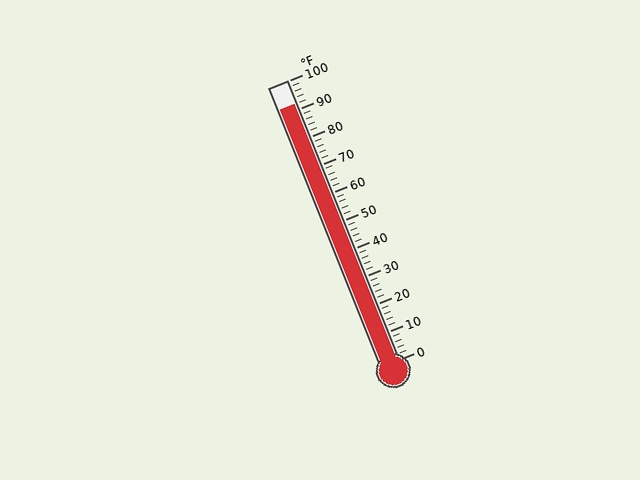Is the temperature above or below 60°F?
The temperature is above 60°F.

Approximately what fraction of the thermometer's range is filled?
The thermometer is filled to approximately 90% of its range.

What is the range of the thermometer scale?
The thermometer scale ranges from 0°F to 100°F.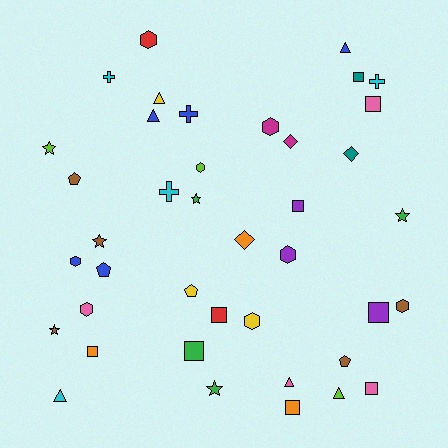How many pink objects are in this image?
There are 4 pink objects.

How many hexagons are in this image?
There are 8 hexagons.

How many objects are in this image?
There are 40 objects.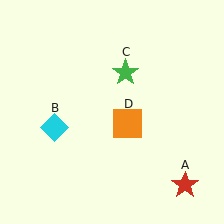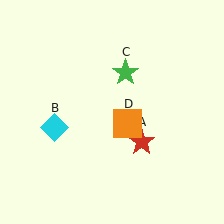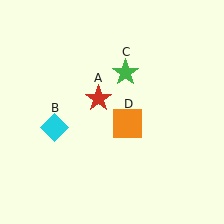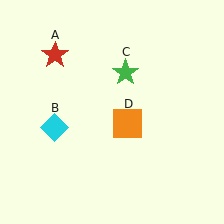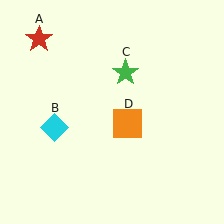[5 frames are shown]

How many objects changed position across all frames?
1 object changed position: red star (object A).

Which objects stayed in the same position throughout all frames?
Cyan diamond (object B) and green star (object C) and orange square (object D) remained stationary.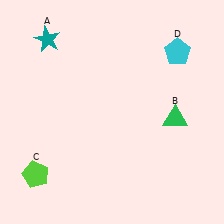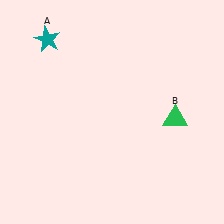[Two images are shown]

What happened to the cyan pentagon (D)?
The cyan pentagon (D) was removed in Image 2. It was in the top-right area of Image 1.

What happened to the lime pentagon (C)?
The lime pentagon (C) was removed in Image 2. It was in the bottom-left area of Image 1.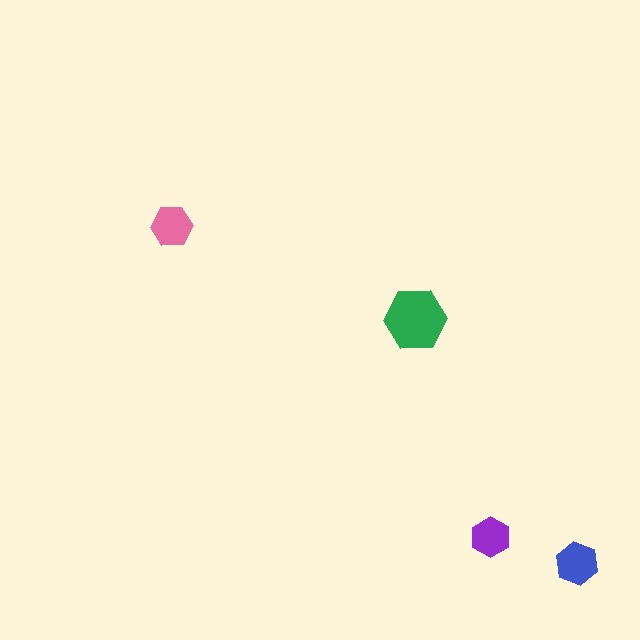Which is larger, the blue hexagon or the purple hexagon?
The blue one.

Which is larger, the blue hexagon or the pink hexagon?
The blue one.